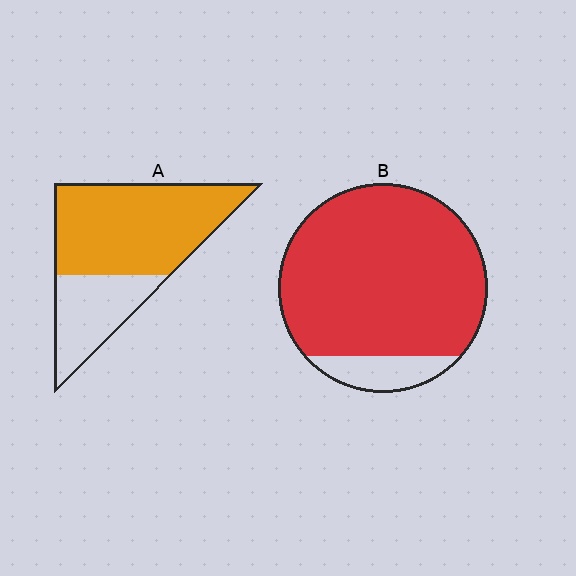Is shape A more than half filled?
Yes.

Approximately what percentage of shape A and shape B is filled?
A is approximately 70% and B is approximately 90%.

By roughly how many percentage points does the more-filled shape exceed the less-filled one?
By roughly 20 percentage points (B over A).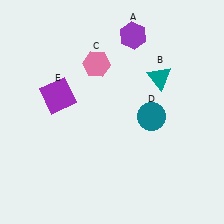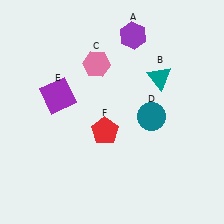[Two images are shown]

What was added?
A red pentagon (F) was added in Image 2.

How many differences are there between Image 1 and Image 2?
There is 1 difference between the two images.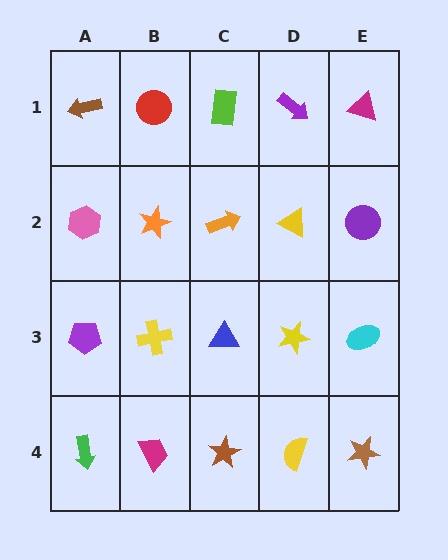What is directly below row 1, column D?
A yellow triangle.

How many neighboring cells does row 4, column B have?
3.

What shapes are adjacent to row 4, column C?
A blue triangle (row 3, column C), a magenta trapezoid (row 4, column B), a yellow semicircle (row 4, column D).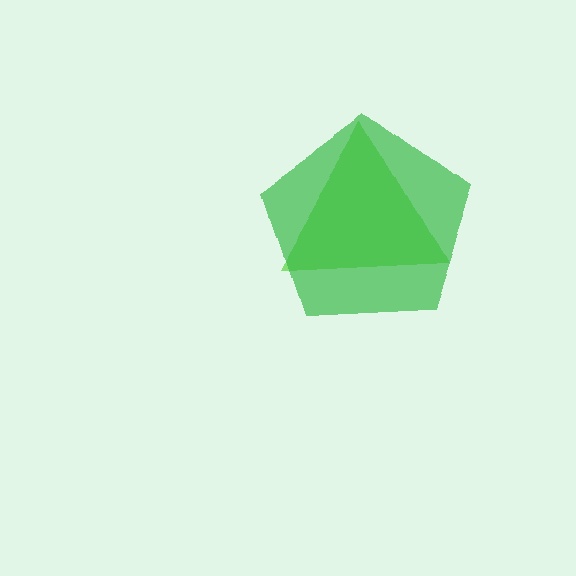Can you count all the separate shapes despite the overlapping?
Yes, there are 2 separate shapes.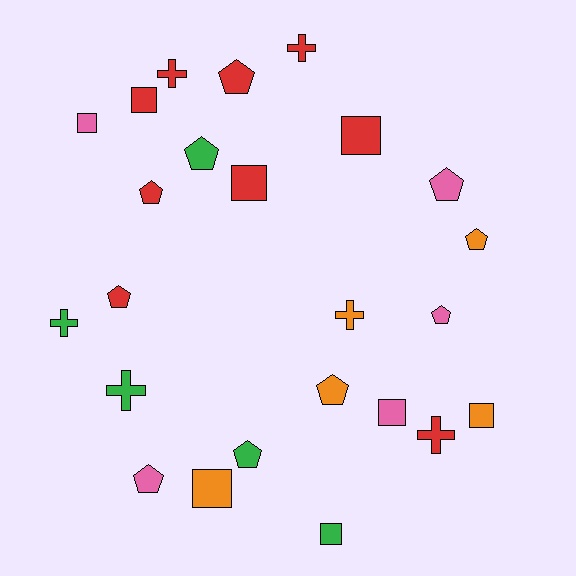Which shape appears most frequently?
Pentagon, with 10 objects.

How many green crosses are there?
There are 2 green crosses.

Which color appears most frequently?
Red, with 9 objects.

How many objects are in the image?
There are 24 objects.